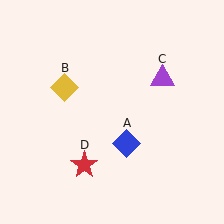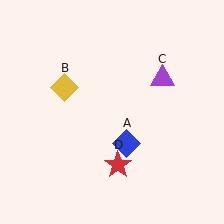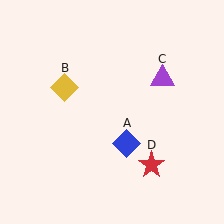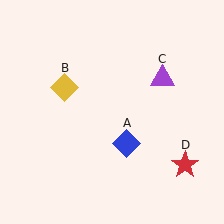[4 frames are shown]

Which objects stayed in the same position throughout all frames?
Blue diamond (object A) and yellow diamond (object B) and purple triangle (object C) remained stationary.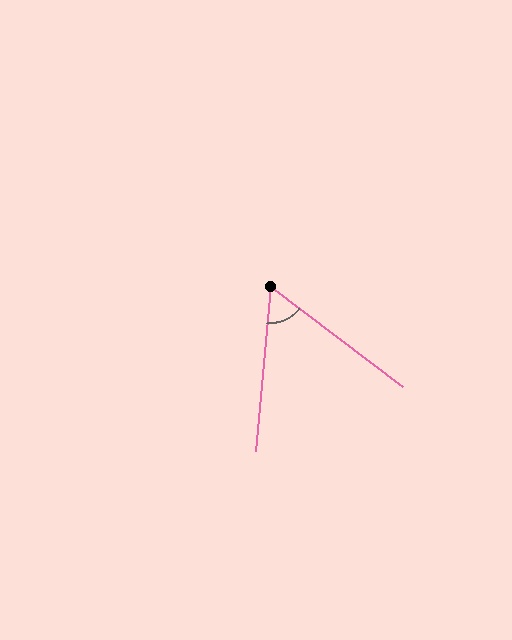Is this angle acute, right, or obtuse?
It is acute.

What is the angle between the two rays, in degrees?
Approximately 58 degrees.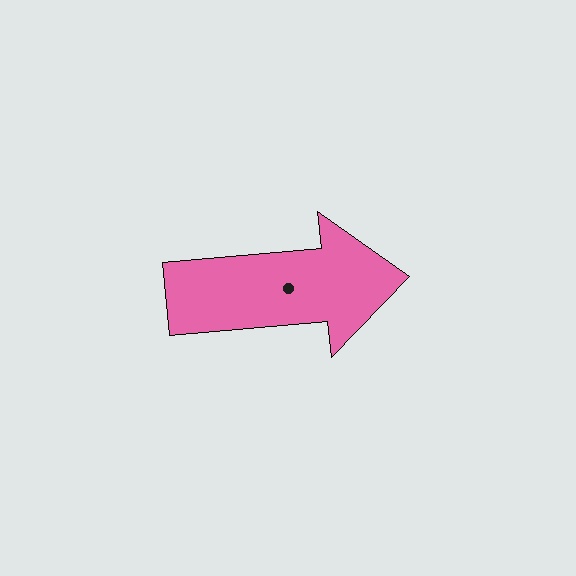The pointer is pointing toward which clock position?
Roughly 3 o'clock.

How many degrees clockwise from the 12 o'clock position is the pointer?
Approximately 85 degrees.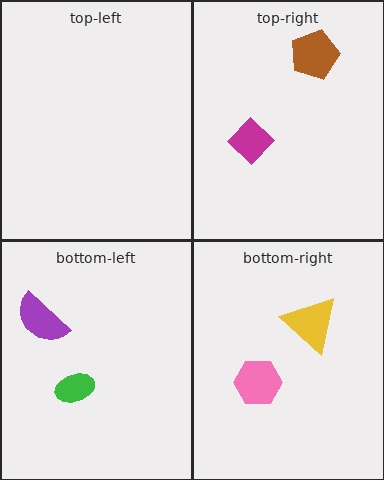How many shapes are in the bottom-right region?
2.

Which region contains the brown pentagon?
The top-right region.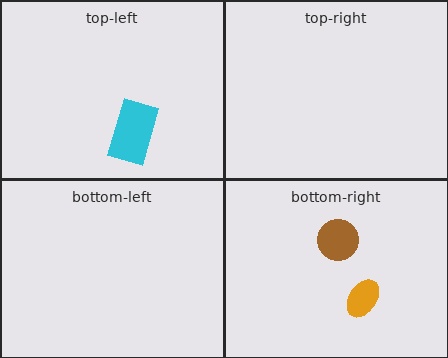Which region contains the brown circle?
The bottom-right region.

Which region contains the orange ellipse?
The bottom-right region.